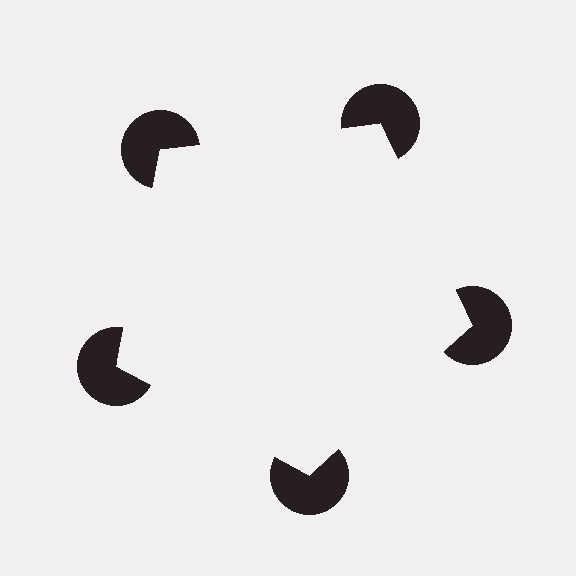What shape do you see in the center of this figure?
An illusory pentagon — its edges are inferred from the aligned wedge cuts in the pac-man discs, not physically drawn.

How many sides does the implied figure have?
5 sides.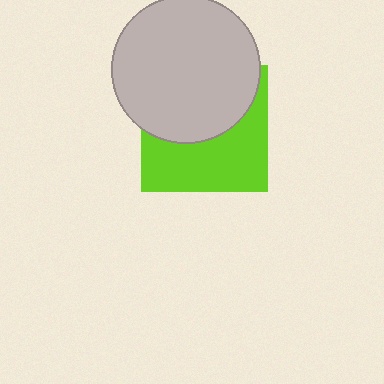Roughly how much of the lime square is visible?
About half of it is visible (roughly 50%).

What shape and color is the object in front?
The object in front is a light gray circle.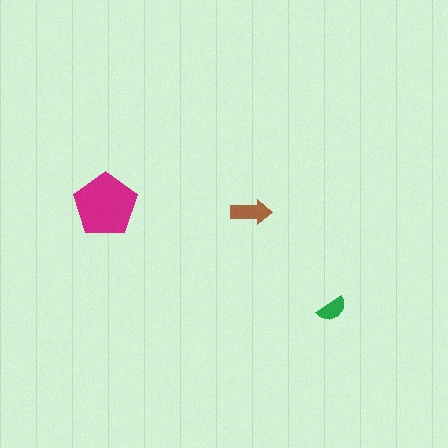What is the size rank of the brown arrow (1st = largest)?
2nd.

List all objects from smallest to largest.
The green semicircle, the brown arrow, the magenta pentagon.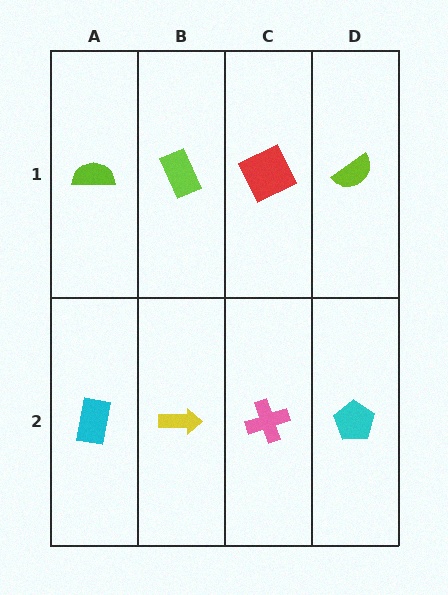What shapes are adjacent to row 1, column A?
A cyan rectangle (row 2, column A), a lime rectangle (row 1, column B).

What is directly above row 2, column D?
A lime semicircle.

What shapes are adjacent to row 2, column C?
A red square (row 1, column C), a yellow arrow (row 2, column B), a cyan pentagon (row 2, column D).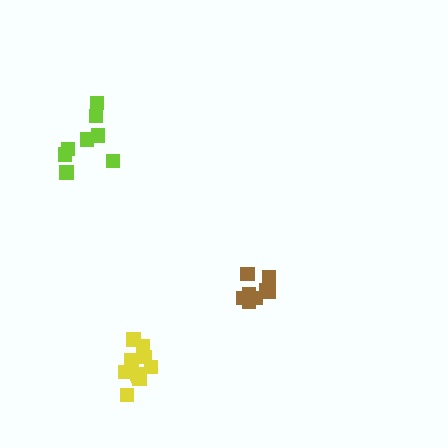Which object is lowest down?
The yellow cluster is bottommost.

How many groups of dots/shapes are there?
There are 3 groups.